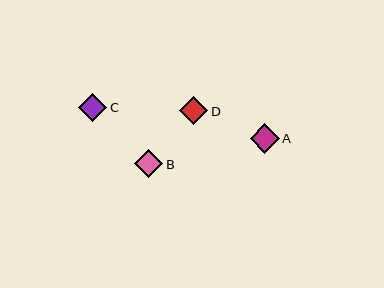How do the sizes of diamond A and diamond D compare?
Diamond A and diamond D are approximately the same size.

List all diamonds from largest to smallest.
From largest to smallest: A, B, D, C.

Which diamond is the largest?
Diamond A is the largest with a size of approximately 29 pixels.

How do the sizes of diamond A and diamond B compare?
Diamond A and diamond B are approximately the same size.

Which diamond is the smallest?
Diamond C is the smallest with a size of approximately 28 pixels.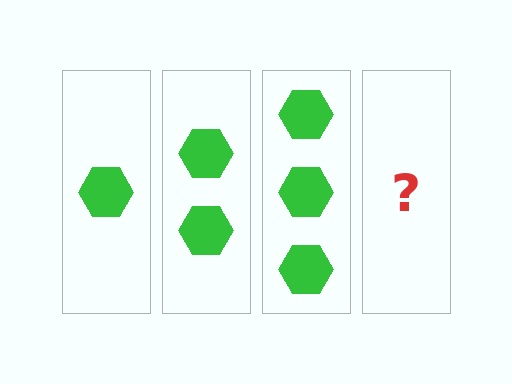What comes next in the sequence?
The next element should be 4 hexagons.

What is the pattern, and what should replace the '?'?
The pattern is that each step adds one more hexagon. The '?' should be 4 hexagons.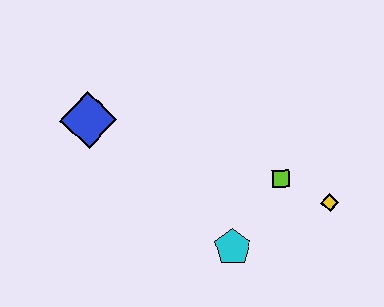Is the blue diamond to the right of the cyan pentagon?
No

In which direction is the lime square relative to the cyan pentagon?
The lime square is above the cyan pentagon.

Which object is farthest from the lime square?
The blue diamond is farthest from the lime square.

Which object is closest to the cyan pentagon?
The lime square is closest to the cyan pentagon.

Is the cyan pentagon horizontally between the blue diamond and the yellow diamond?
Yes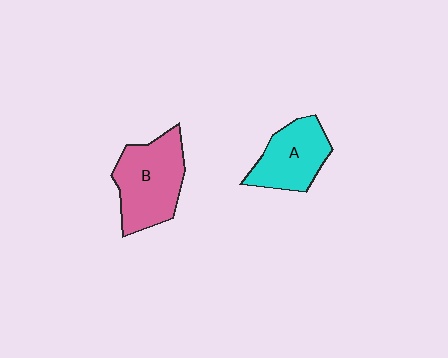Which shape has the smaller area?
Shape A (cyan).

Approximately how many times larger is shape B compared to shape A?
Approximately 1.3 times.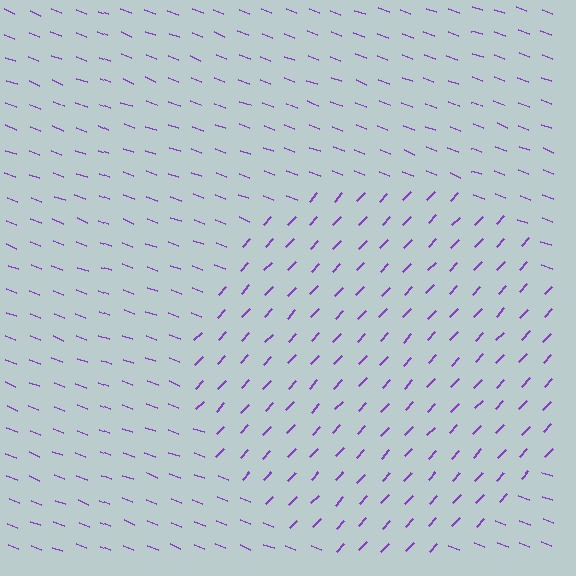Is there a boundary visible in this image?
Yes, there is a texture boundary formed by a change in line orientation.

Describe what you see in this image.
The image is filled with small purple line segments. A circle region in the image has lines oriented differently from the surrounding lines, creating a visible texture boundary.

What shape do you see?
I see a circle.